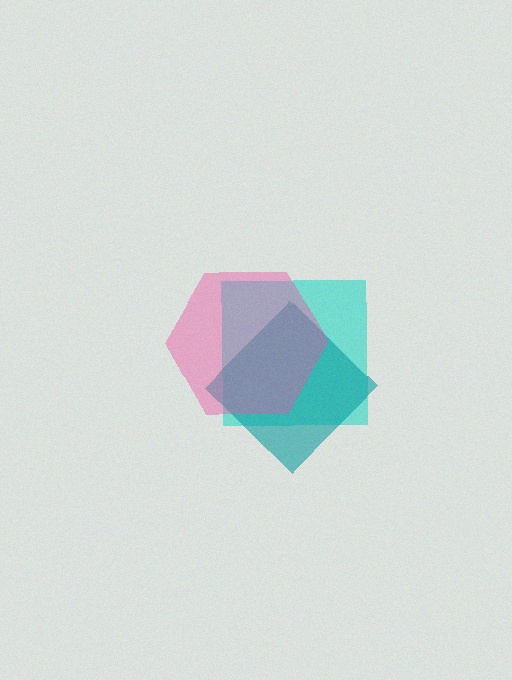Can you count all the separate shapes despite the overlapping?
Yes, there are 3 separate shapes.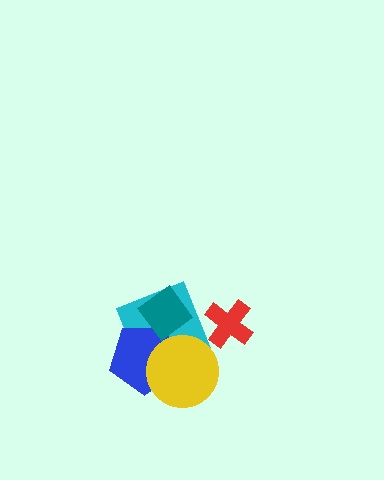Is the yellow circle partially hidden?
No, no other shape covers it.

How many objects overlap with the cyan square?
3 objects overlap with the cyan square.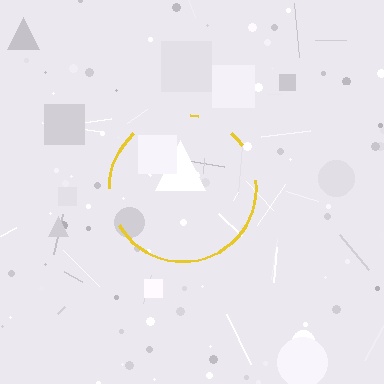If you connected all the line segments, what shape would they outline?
They would outline a circle.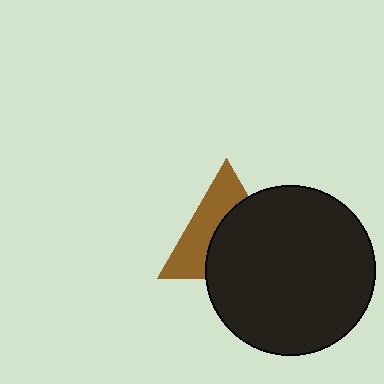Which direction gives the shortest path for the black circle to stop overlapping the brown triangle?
Moving toward the lower-right gives the shortest separation.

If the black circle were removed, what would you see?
You would see the complete brown triangle.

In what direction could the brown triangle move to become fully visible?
The brown triangle could move toward the upper-left. That would shift it out from behind the black circle entirely.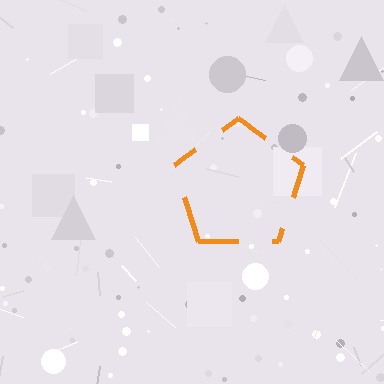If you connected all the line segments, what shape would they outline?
They would outline a pentagon.